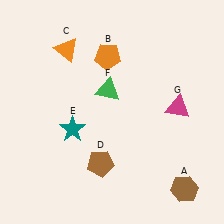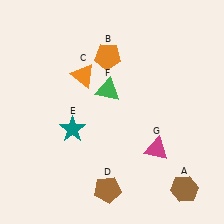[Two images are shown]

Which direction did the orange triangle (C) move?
The orange triangle (C) moved down.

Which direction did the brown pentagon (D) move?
The brown pentagon (D) moved down.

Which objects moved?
The objects that moved are: the orange triangle (C), the brown pentagon (D), the magenta triangle (G).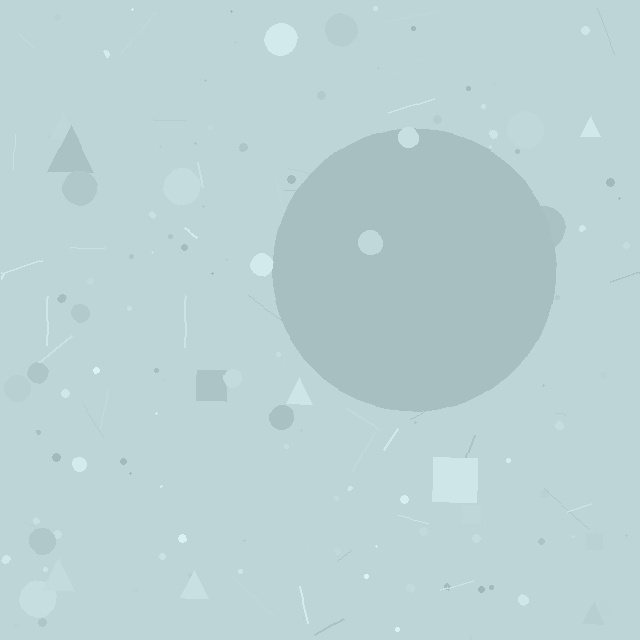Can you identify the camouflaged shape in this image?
The camouflaged shape is a circle.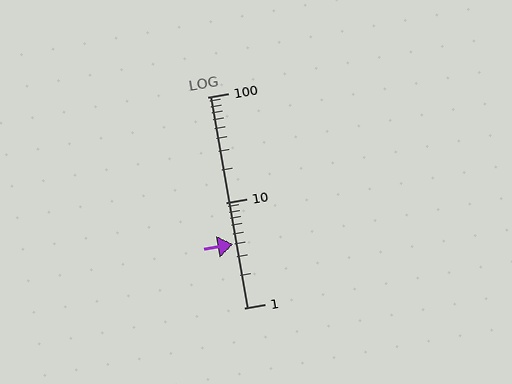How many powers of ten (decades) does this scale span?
The scale spans 2 decades, from 1 to 100.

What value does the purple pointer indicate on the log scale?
The pointer indicates approximately 4.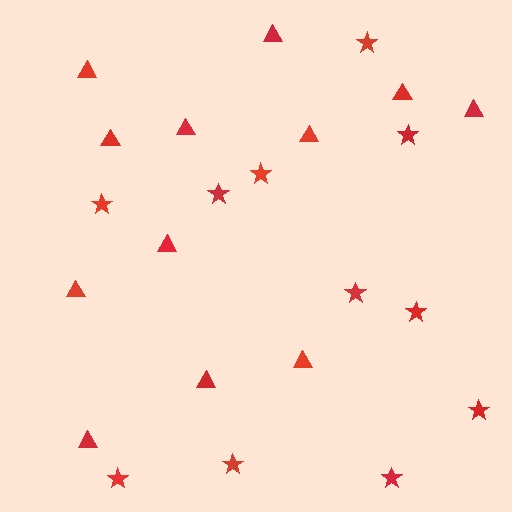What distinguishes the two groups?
There are 2 groups: one group of stars (11) and one group of triangles (12).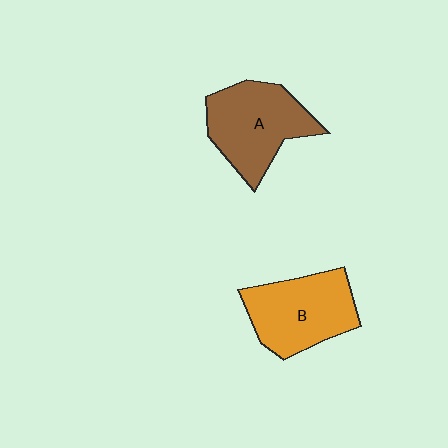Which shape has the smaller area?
Shape B (orange).